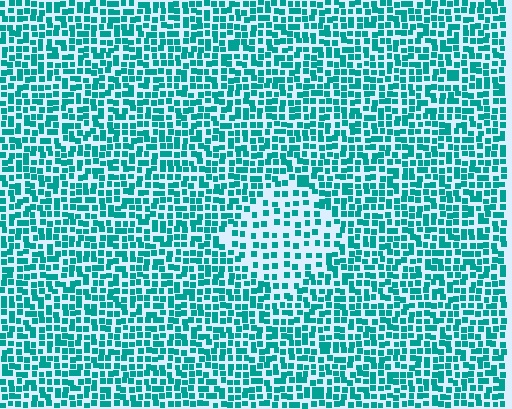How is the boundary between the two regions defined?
The boundary is defined by a change in element density (approximately 1.9x ratio). All elements are the same color, size, and shape.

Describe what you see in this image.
The image contains small teal elements arranged at two different densities. A diamond-shaped region is visible where the elements are less densely packed than the surrounding area.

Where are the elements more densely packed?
The elements are more densely packed outside the diamond boundary.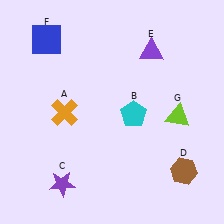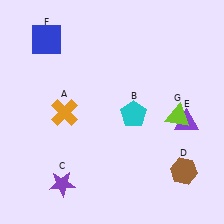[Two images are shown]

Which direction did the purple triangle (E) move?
The purple triangle (E) moved down.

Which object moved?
The purple triangle (E) moved down.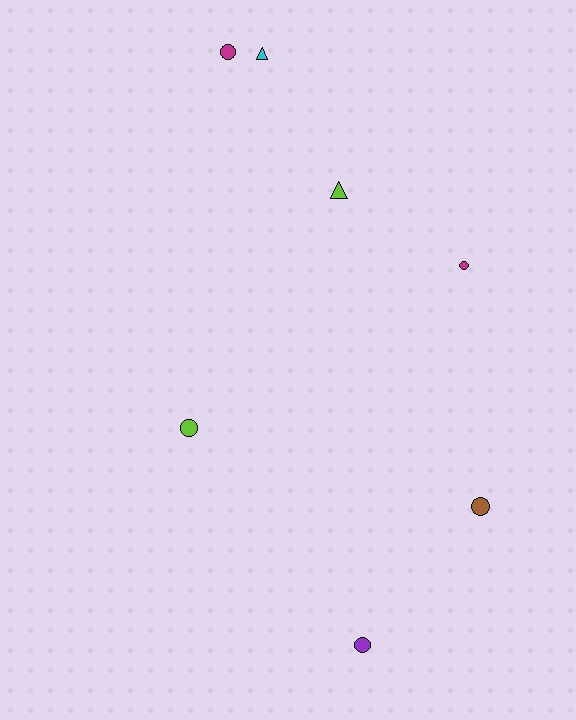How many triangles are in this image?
There are 2 triangles.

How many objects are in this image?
There are 7 objects.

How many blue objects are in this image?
There are no blue objects.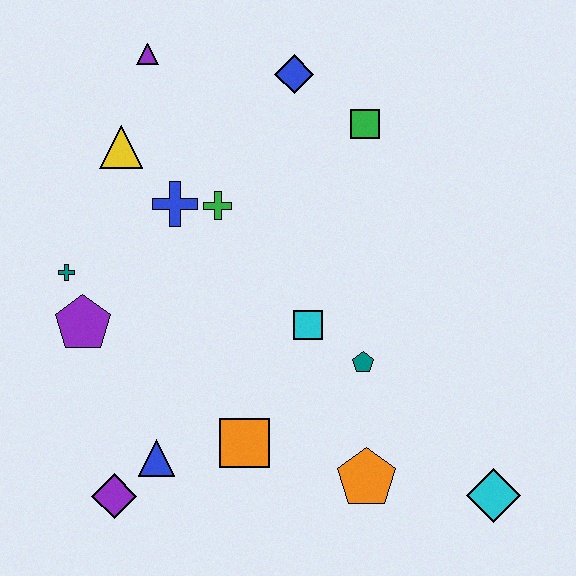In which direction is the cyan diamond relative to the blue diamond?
The cyan diamond is below the blue diamond.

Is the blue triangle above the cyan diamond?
Yes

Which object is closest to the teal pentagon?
The cyan square is closest to the teal pentagon.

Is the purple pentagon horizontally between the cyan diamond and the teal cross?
Yes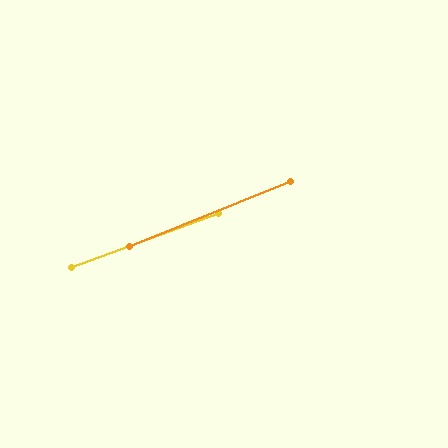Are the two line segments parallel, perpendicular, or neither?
Parallel — their directions differ by only 1.6°.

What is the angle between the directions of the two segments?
Approximately 2 degrees.